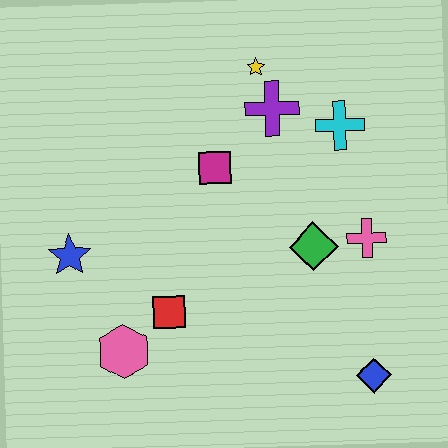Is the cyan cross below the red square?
No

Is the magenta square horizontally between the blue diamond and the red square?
Yes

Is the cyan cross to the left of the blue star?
No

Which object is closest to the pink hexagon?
The red square is closest to the pink hexagon.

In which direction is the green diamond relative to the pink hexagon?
The green diamond is to the right of the pink hexagon.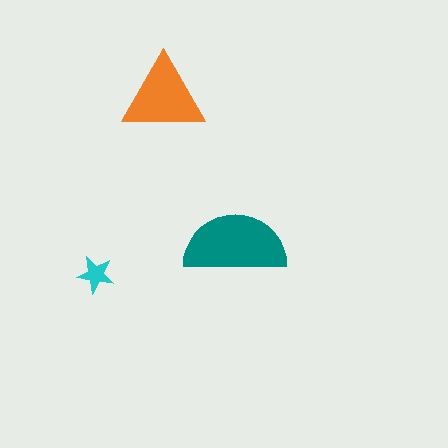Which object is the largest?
The teal semicircle.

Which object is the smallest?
The cyan star.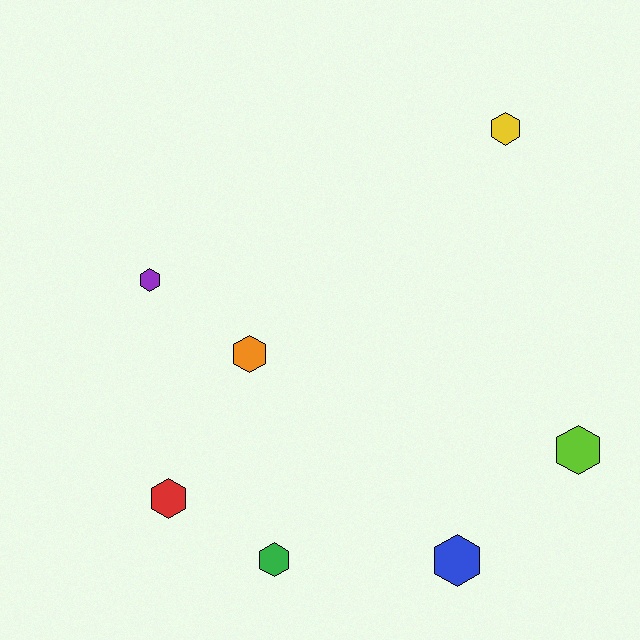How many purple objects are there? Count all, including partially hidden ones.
There is 1 purple object.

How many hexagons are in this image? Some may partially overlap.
There are 7 hexagons.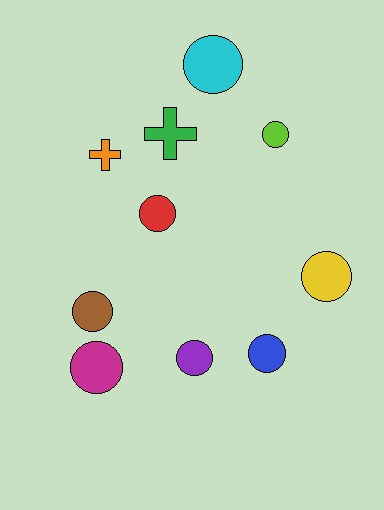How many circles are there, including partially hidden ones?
There are 8 circles.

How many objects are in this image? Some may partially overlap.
There are 10 objects.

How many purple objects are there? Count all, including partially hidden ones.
There is 1 purple object.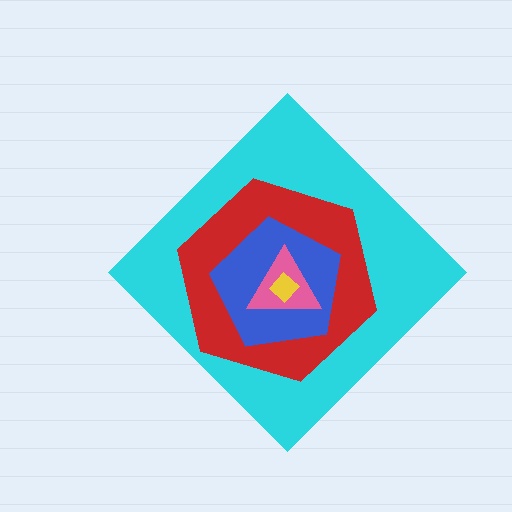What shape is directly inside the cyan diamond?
The red hexagon.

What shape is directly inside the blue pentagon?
The pink triangle.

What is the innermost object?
The yellow diamond.